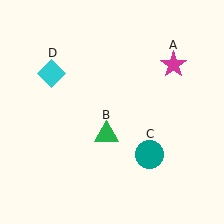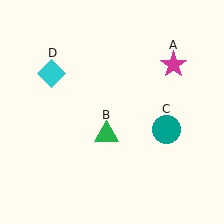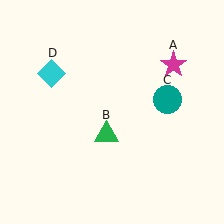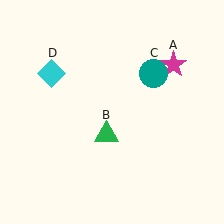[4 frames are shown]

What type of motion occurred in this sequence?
The teal circle (object C) rotated counterclockwise around the center of the scene.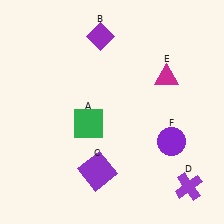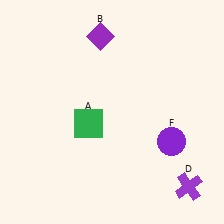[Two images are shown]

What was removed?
The purple square (C), the magenta triangle (E) were removed in Image 2.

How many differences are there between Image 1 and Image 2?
There are 2 differences between the two images.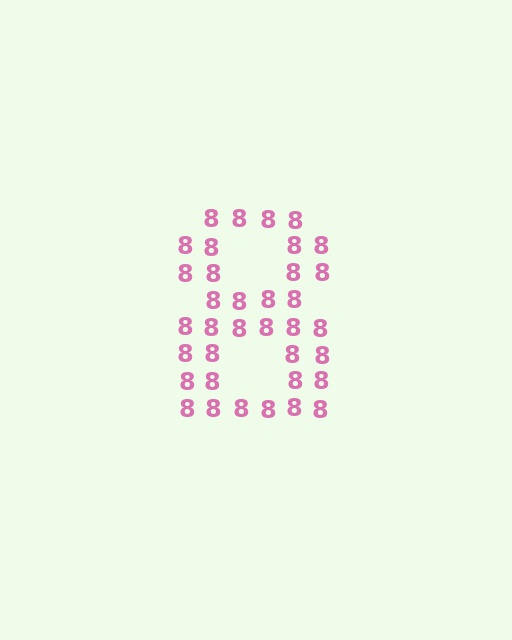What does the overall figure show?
The overall figure shows the digit 8.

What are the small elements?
The small elements are digit 8's.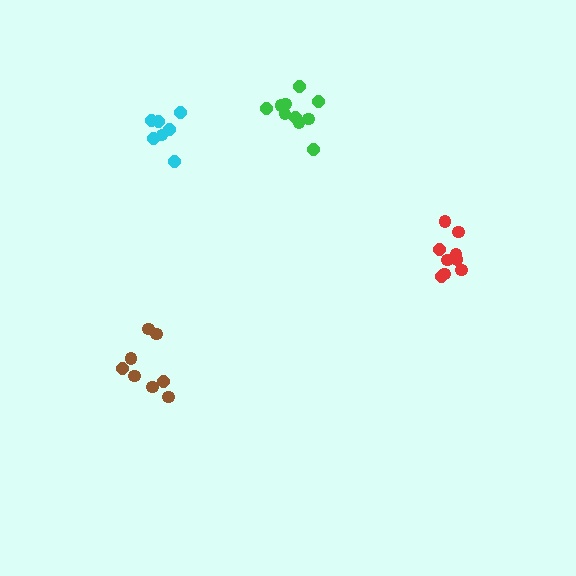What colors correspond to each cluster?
The clusters are colored: brown, red, green, cyan.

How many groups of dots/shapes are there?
There are 4 groups.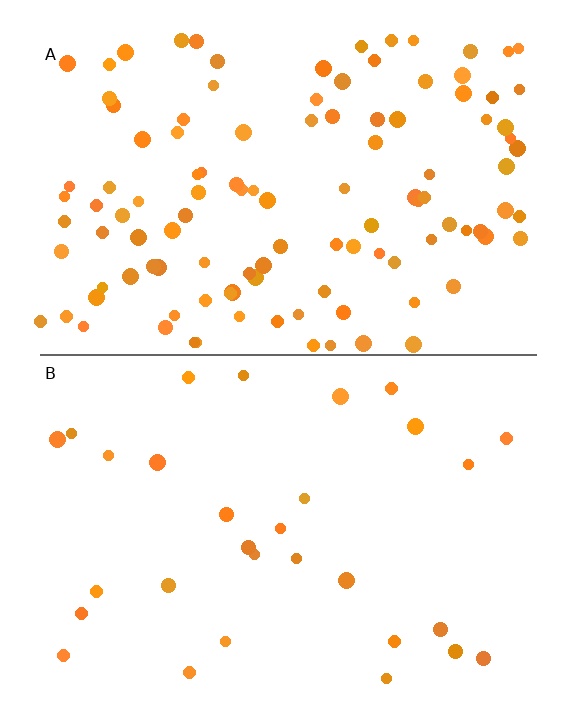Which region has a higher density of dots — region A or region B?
A (the top).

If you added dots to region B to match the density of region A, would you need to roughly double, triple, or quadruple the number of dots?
Approximately quadruple.